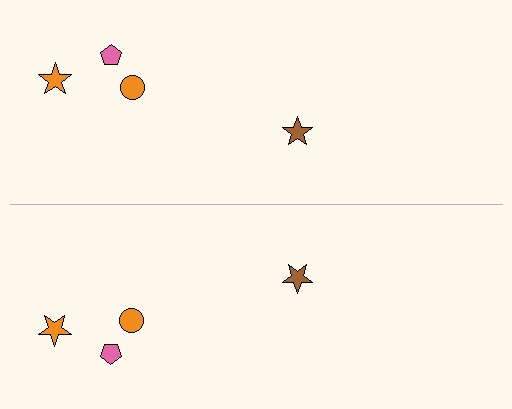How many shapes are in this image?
There are 8 shapes in this image.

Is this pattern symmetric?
Yes, this pattern has bilateral (reflection) symmetry.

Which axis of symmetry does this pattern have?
The pattern has a horizontal axis of symmetry running through the center of the image.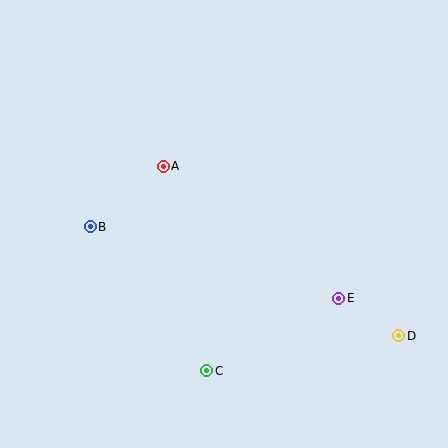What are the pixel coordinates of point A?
Point A is at (163, 166).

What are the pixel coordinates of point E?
Point E is at (339, 298).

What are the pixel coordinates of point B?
Point B is at (90, 227).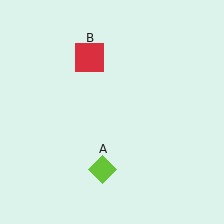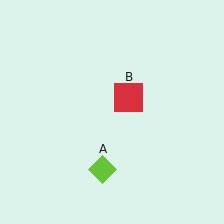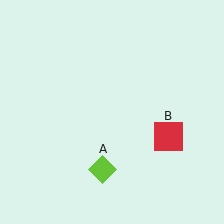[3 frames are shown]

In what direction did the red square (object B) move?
The red square (object B) moved down and to the right.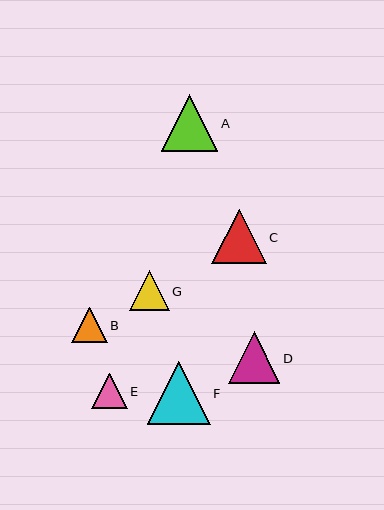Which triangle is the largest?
Triangle F is the largest with a size of approximately 63 pixels.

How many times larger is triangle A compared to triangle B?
Triangle A is approximately 1.6 times the size of triangle B.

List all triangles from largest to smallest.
From largest to smallest: F, A, C, D, G, E, B.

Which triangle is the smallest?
Triangle B is the smallest with a size of approximately 35 pixels.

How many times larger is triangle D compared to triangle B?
Triangle D is approximately 1.5 times the size of triangle B.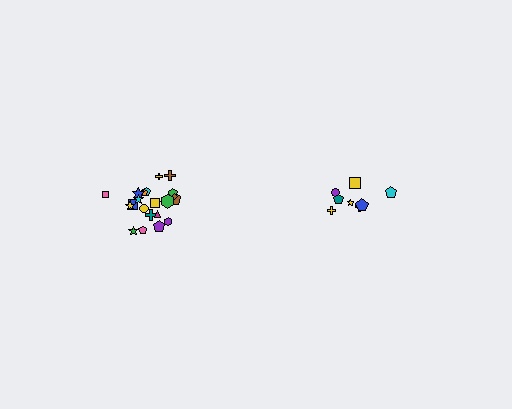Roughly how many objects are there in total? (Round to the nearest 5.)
Roughly 30 objects in total.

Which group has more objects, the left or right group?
The left group.